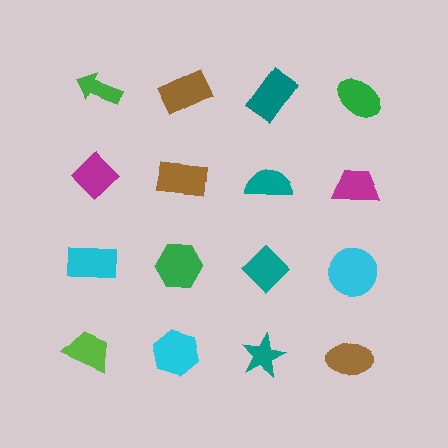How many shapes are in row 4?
4 shapes.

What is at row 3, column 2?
A green hexagon.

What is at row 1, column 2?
A brown rectangle.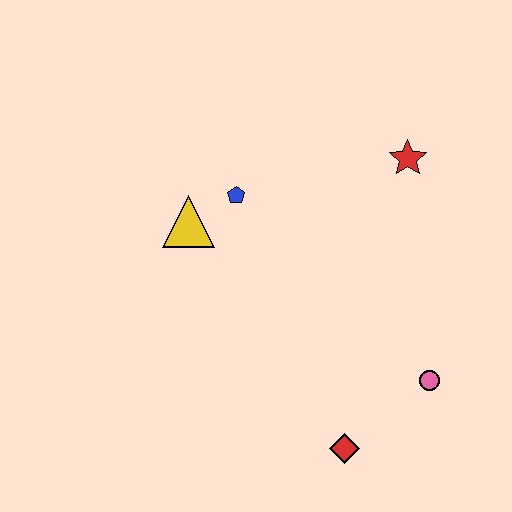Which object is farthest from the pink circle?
The yellow triangle is farthest from the pink circle.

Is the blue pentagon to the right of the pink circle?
No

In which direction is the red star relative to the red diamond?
The red star is above the red diamond.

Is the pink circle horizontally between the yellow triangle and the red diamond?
No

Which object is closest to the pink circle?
The red diamond is closest to the pink circle.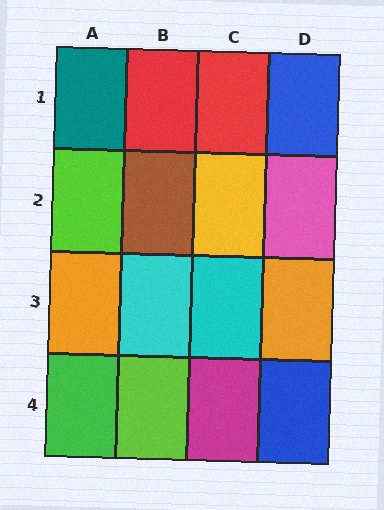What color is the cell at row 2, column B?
Brown.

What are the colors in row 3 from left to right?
Orange, cyan, cyan, orange.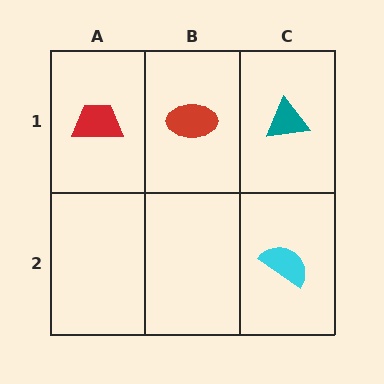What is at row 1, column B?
A red ellipse.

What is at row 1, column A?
A red trapezoid.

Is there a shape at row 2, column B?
No, that cell is empty.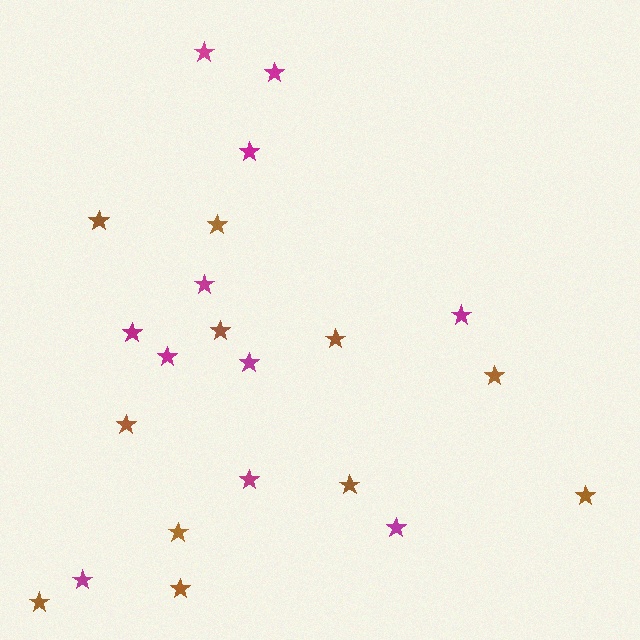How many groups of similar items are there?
There are 2 groups: one group of brown stars (11) and one group of magenta stars (11).